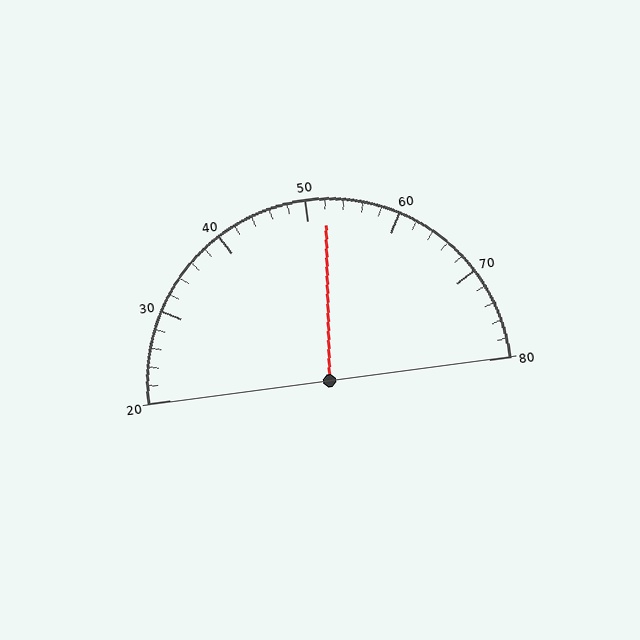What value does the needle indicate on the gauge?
The needle indicates approximately 52.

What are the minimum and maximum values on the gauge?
The gauge ranges from 20 to 80.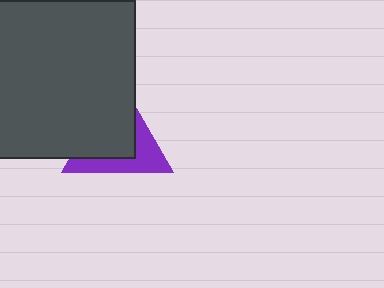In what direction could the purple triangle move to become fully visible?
The purple triangle could move toward the lower-right. That would shift it out from behind the dark gray rectangle entirely.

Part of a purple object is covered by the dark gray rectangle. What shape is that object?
It is a triangle.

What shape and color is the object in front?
The object in front is a dark gray rectangle.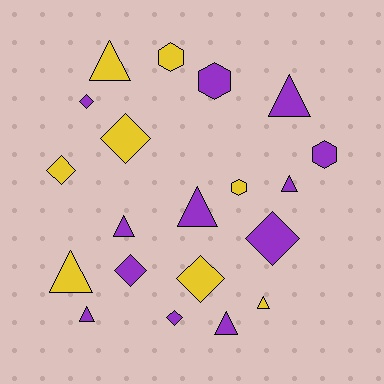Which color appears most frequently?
Purple, with 12 objects.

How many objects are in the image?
There are 20 objects.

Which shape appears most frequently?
Triangle, with 9 objects.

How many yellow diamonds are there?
There are 3 yellow diamonds.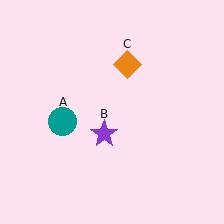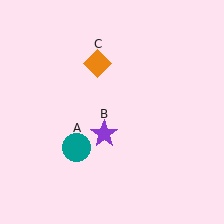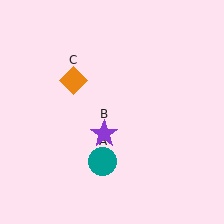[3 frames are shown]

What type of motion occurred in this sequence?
The teal circle (object A), orange diamond (object C) rotated counterclockwise around the center of the scene.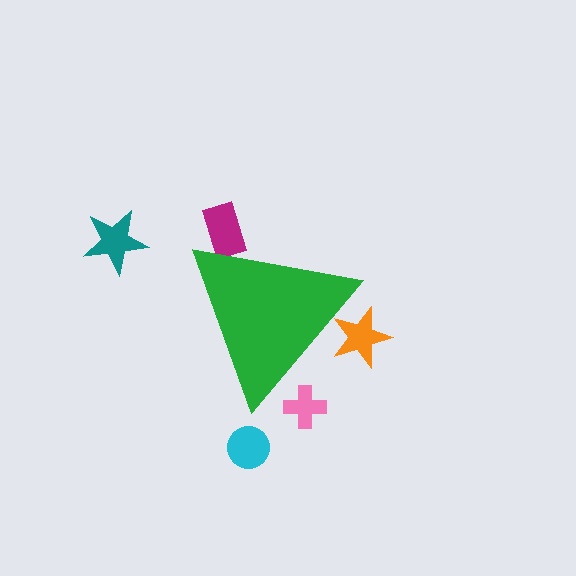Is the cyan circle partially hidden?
No, the cyan circle is fully visible.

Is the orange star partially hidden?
Yes, the orange star is partially hidden behind the green triangle.